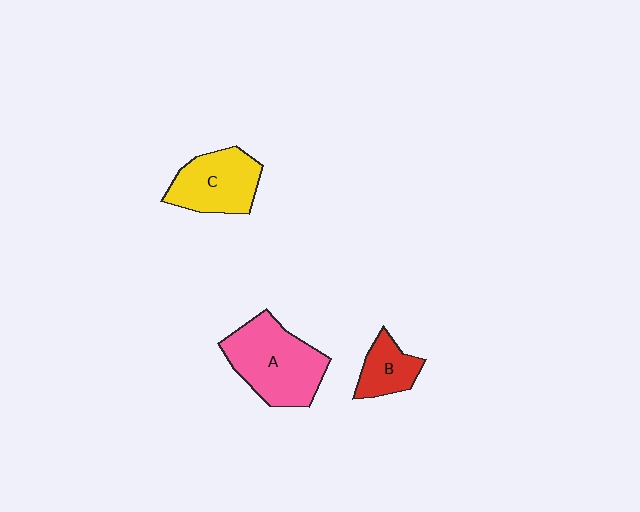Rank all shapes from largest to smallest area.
From largest to smallest: A (pink), C (yellow), B (red).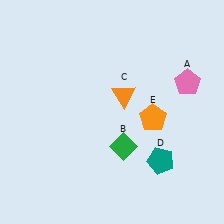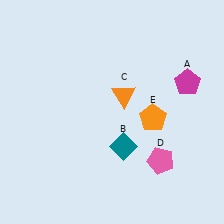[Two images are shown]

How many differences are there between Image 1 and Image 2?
There are 3 differences between the two images.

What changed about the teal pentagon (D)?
In Image 1, D is teal. In Image 2, it changed to pink.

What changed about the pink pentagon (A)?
In Image 1, A is pink. In Image 2, it changed to magenta.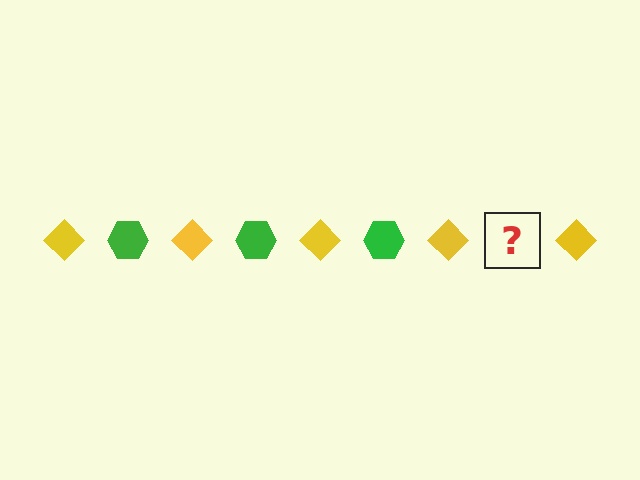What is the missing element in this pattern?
The missing element is a green hexagon.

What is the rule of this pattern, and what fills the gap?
The rule is that the pattern alternates between yellow diamond and green hexagon. The gap should be filled with a green hexagon.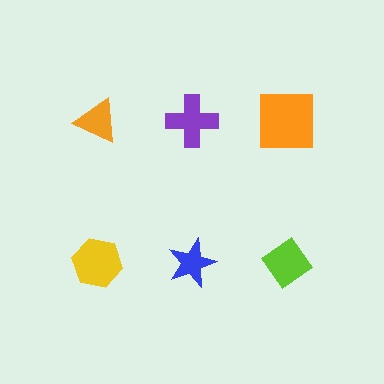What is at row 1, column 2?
A purple cross.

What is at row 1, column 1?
An orange triangle.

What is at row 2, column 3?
A lime diamond.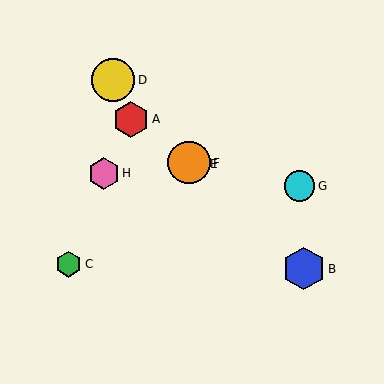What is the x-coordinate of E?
Object E is at x≈189.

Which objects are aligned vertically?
Objects E, F are aligned vertically.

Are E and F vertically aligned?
Yes, both are at x≈189.